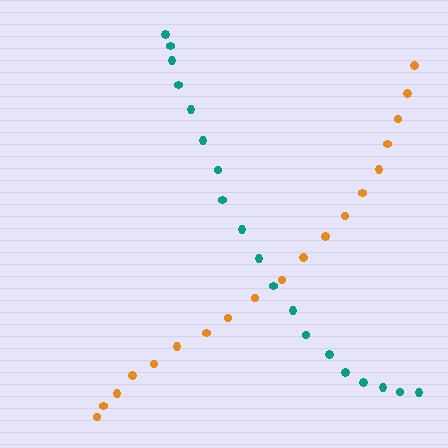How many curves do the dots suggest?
There are 2 distinct paths.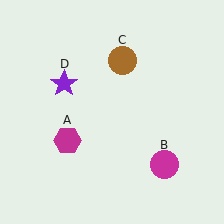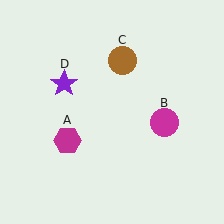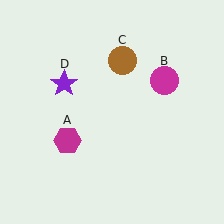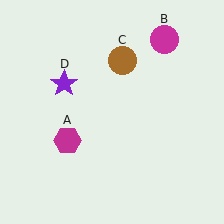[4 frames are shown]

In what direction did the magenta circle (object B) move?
The magenta circle (object B) moved up.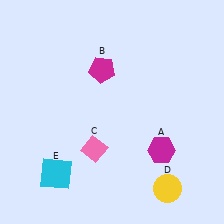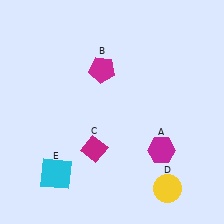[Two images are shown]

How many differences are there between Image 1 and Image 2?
There is 1 difference between the two images.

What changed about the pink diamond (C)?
In Image 1, C is pink. In Image 2, it changed to magenta.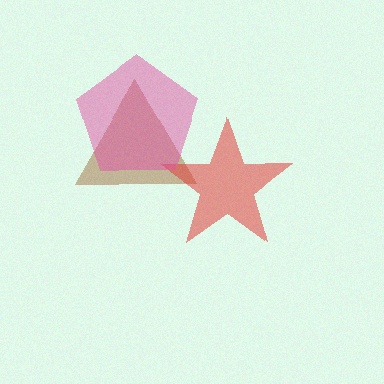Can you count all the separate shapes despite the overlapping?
Yes, there are 3 separate shapes.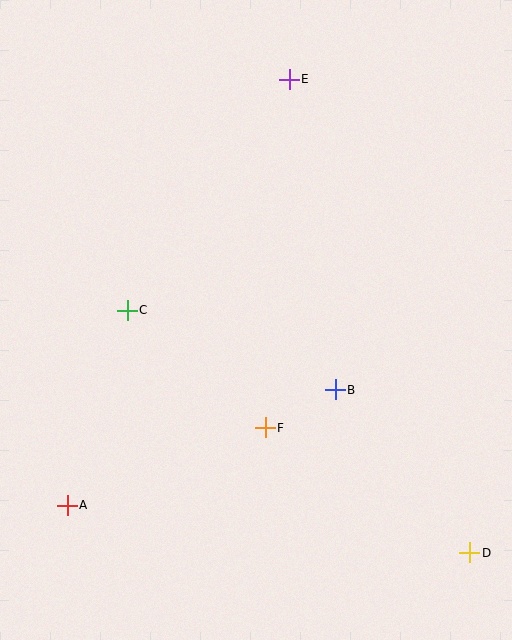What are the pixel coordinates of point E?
Point E is at (289, 79).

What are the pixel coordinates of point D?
Point D is at (470, 553).